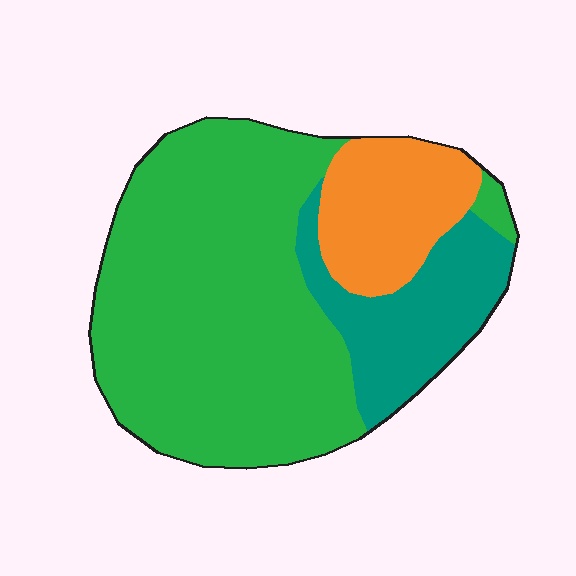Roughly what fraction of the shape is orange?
Orange covers roughly 15% of the shape.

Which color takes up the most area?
Green, at roughly 65%.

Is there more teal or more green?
Green.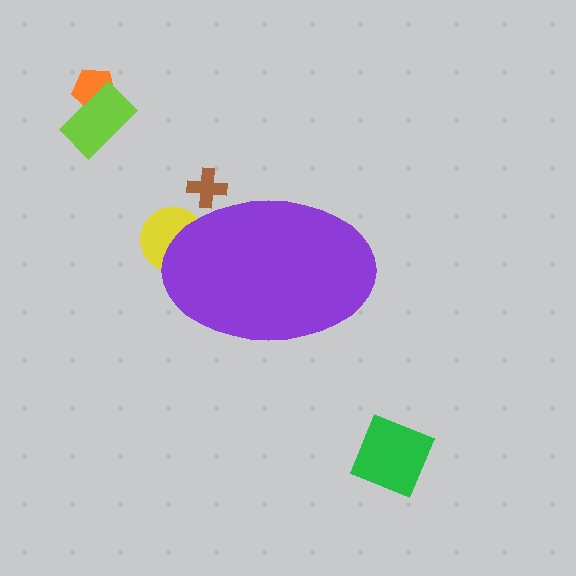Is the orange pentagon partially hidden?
No, the orange pentagon is fully visible.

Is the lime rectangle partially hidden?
No, the lime rectangle is fully visible.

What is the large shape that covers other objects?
A purple ellipse.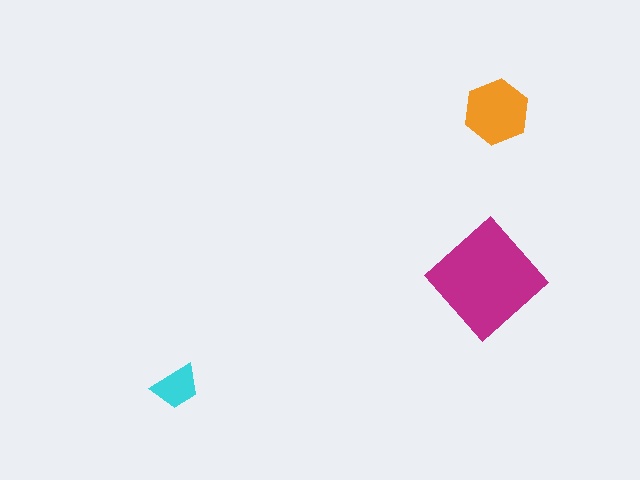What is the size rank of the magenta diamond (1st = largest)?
1st.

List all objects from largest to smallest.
The magenta diamond, the orange hexagon, the cyan trapezoid.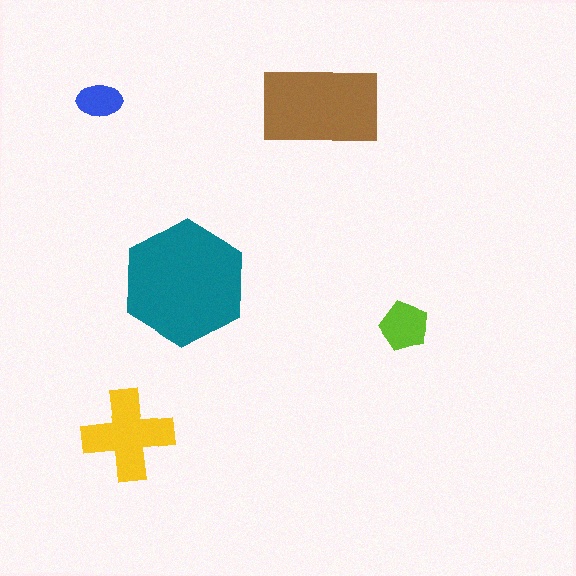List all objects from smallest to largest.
The blue ellipse, the lime pentagon, the yellow cross, the brown rectangle, the teal hexagon.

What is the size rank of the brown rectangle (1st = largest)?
2nd.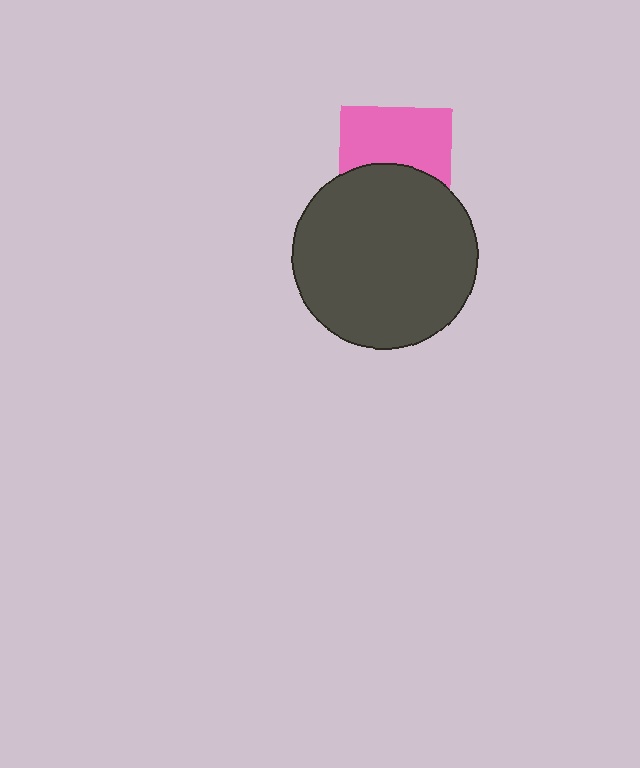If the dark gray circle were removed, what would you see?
You would see the complete pink square.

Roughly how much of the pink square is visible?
About half of it is visible (roughly 55%).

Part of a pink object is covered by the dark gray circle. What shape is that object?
It is a square.